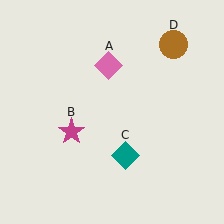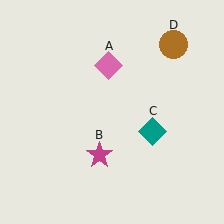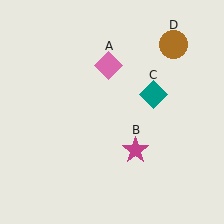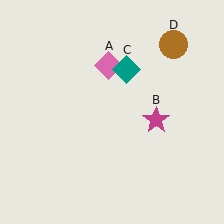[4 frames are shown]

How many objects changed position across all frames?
2 objects changed position: magenta star (object B), teal diamond (object C).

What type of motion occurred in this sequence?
The magenta star (object B), teal diamond (object C) rotated counterclockwise around the center of the scene.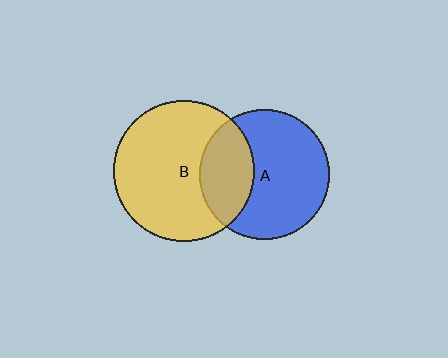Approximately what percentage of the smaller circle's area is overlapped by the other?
Approximately 30%.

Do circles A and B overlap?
Yes.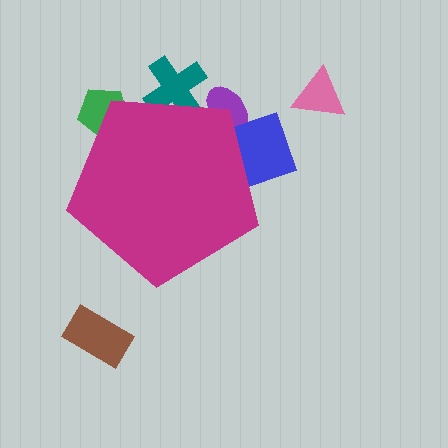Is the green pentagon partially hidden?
Yes, the green pentagon is partially hidden behind the magenta pentagon.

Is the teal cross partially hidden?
Yes, the teal cross is partially hidden behind the magenta pentagon.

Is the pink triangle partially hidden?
No, the pink triangle is fully visible.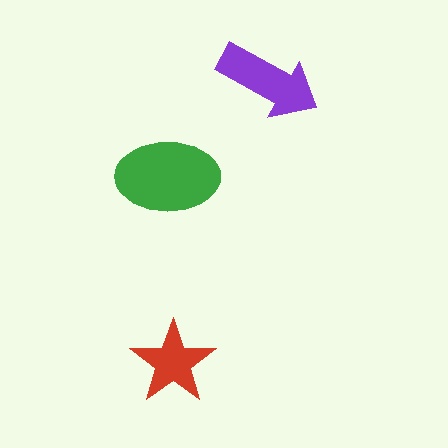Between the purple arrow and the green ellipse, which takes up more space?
The green ellipse.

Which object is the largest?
The green ellipse.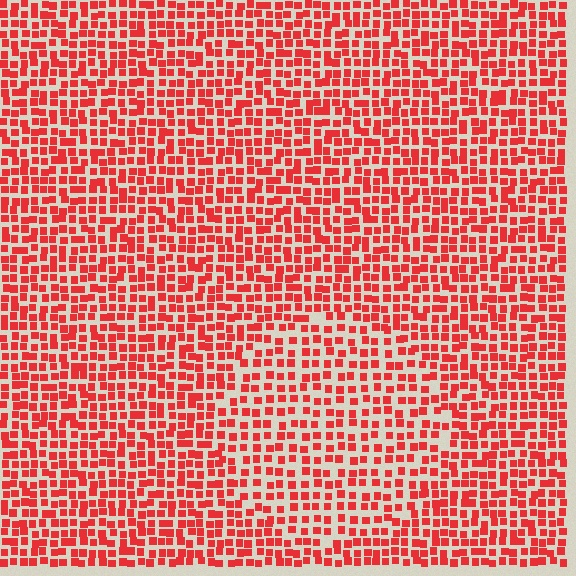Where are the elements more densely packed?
The elements are more densely packed outside the circle boundary.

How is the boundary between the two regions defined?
The boundary is defined by a change in element density (approximately 1.5x ratio). All elements are the same color, size, and shape.